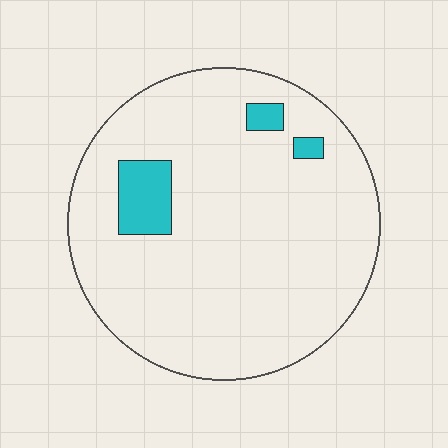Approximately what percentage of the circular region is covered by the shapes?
Approximately 5%.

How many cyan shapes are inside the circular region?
3.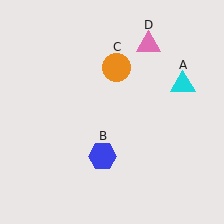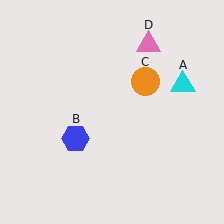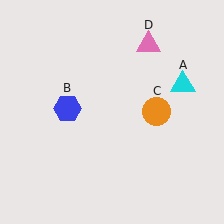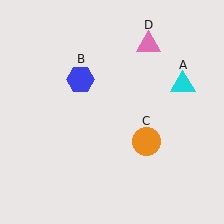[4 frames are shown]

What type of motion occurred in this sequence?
The blue hexagon (object B), orange circle (object C) rotated clockwise around the center of the scene.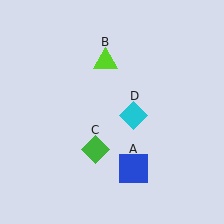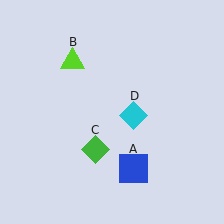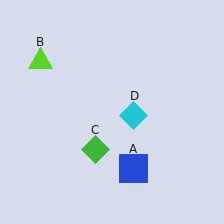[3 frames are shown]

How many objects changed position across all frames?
1 object changed position: lime triangle (object B).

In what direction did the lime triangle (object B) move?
The lime triangle (object B) moved left.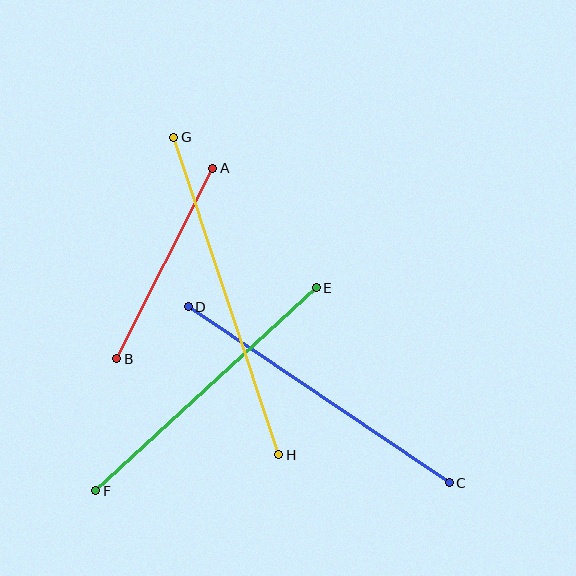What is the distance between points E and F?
The distance is approximately 300 pixels.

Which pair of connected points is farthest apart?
Points G and H are farthest apart.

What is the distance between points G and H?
The distance is approximately 335 pixels.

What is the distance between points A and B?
The distance is approximately 213 pixels.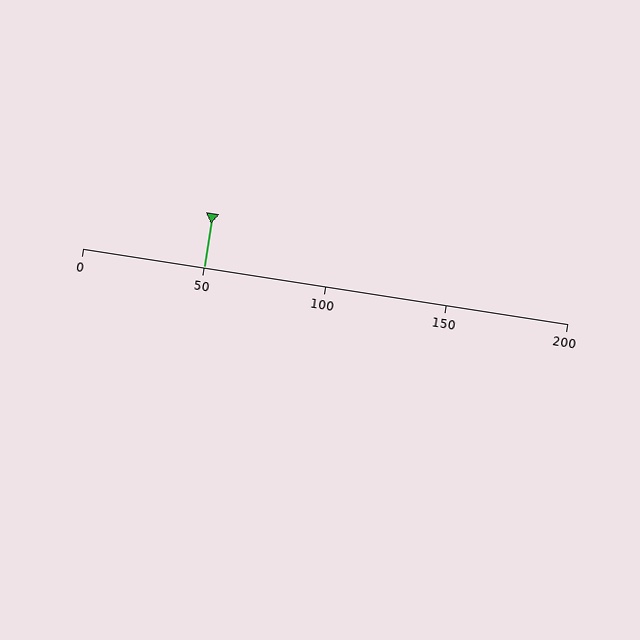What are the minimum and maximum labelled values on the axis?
The axis runs from 0 to 200.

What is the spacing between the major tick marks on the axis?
The major ticks are spaced 50 apart.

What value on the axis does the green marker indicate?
The marker indicates approximately 50.